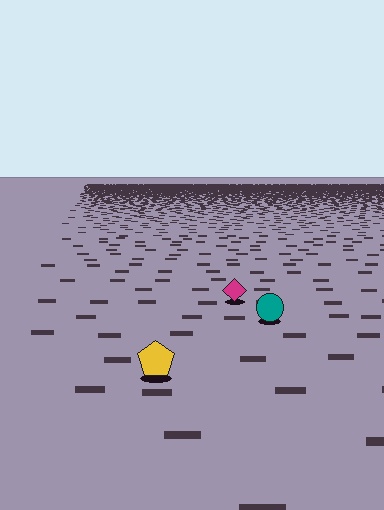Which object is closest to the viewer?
The yellow pentagon is closest. The texture marks near it are larger and more spread out.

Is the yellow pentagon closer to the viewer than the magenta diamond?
Yes. The yellow pentagon is closer — you can tell from the texture gradient: the ground texture is coarser near it.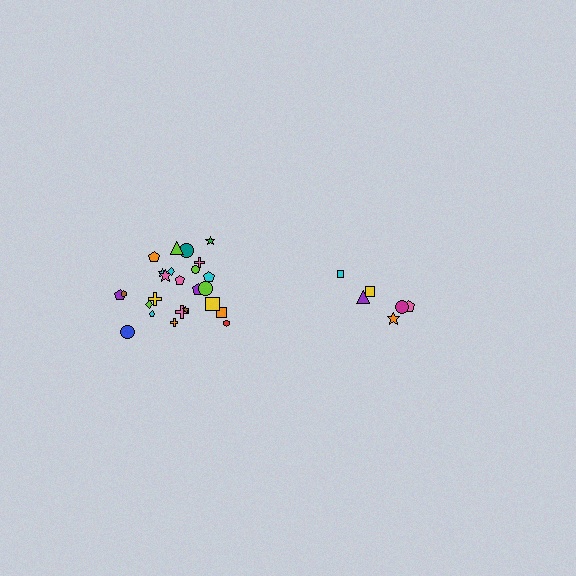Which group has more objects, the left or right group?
The left group.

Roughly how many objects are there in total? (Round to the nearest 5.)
Roughly 30 objects in total.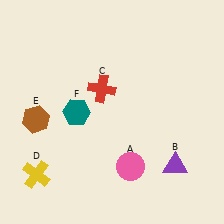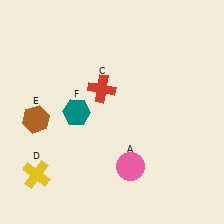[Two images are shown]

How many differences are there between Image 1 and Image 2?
There is 1 difference between the two images.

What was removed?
The purple triangle (B) was removed in Image 2.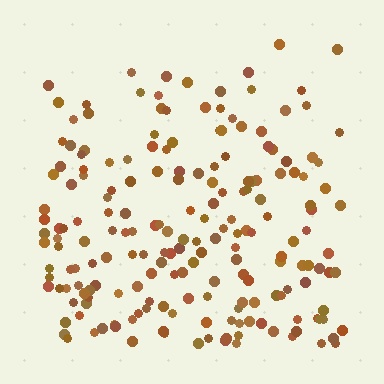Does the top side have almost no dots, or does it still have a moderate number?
Still a moderate number, just noticeably fewer than the bottom.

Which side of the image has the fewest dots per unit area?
The top.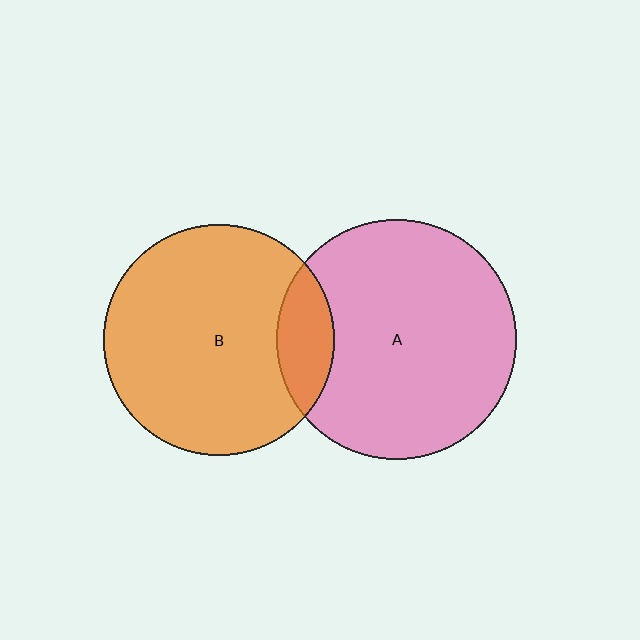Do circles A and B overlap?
Yes.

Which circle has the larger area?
Circle A (pink).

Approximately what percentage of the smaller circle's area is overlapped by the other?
Approximately 15%.